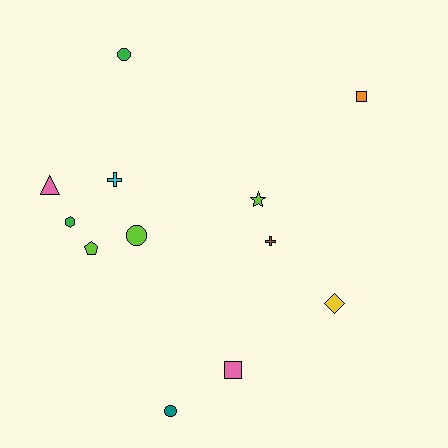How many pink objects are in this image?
There are 2 pink objects.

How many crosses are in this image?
There are 2 crosses.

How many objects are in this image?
There are 12 objects.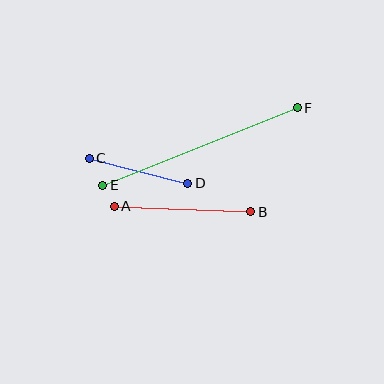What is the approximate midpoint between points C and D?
The midpoint is at approximately (138, 171) pixels.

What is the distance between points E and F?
The distance is approximately 209 pixels.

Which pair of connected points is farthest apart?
Points E and F are farthest apart.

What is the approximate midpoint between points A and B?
The midpoint is at approximately (183, 209) pixels.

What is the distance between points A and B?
The distance is approximately 137 pixels.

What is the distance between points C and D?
The distance is approximately 101 pixels.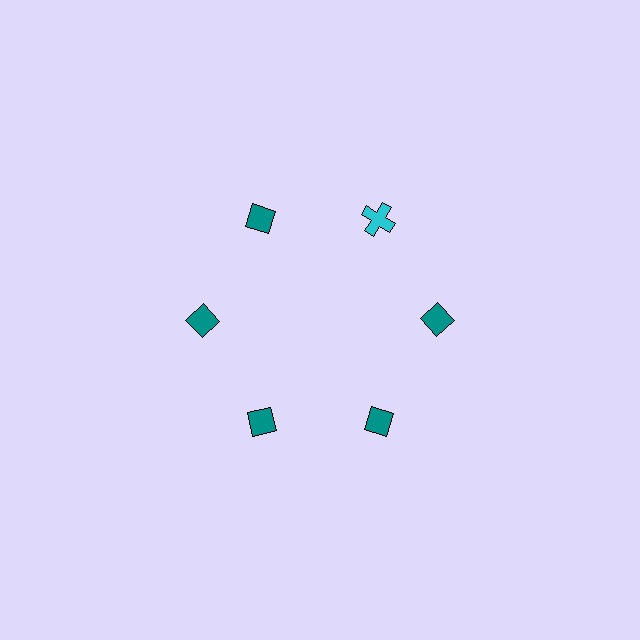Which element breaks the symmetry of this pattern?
The cyan cross at roughly the 1 o'clock position breaks the symmetry. All other shapes are teal diamonds.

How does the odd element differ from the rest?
It differs in both color (cyan instead of teal) and shape (cross instead of diamond).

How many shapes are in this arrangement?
There are 6 shapes arranged in a ring pattern.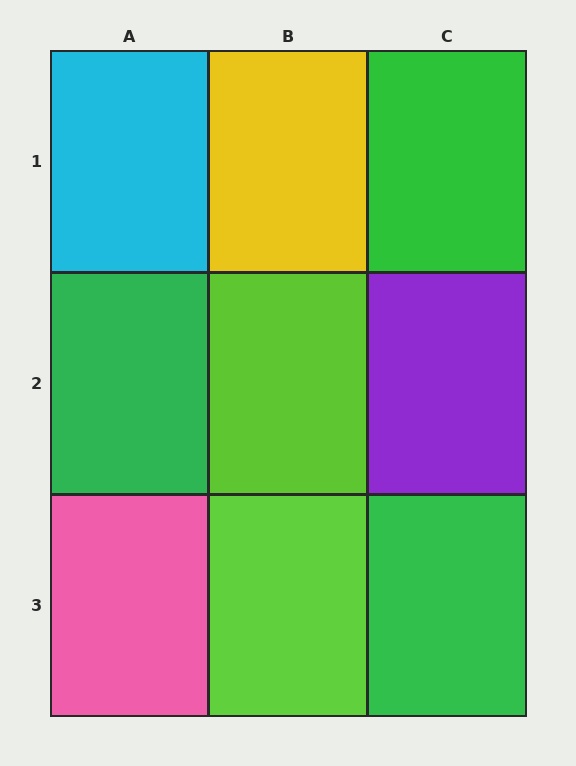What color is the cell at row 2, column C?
Purple.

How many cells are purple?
1 cell is purple.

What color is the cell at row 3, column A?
Pink.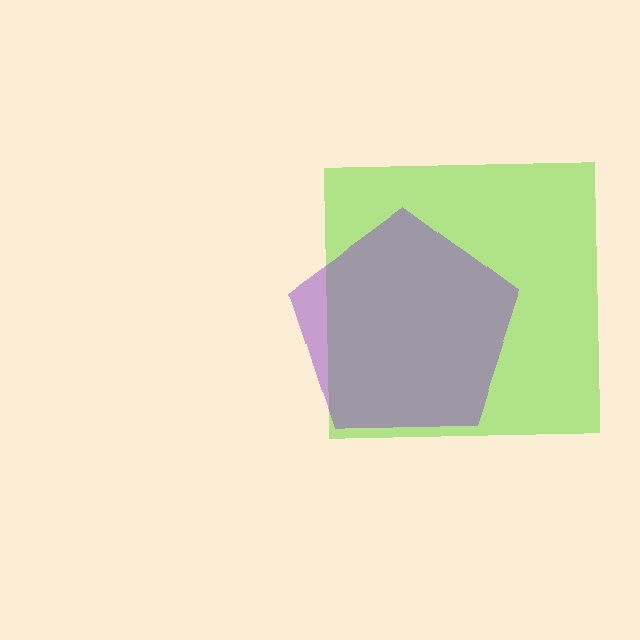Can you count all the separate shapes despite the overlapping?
Yes, there are 2 separate shapes.